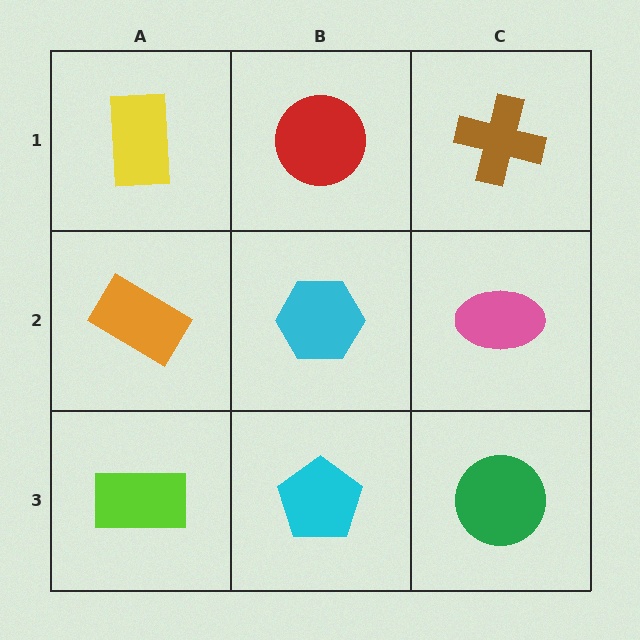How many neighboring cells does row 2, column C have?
3.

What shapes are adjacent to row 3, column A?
An orange rectangle (row 2, column A), a cyan pentagon (row 3, column B).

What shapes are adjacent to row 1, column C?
A pink ellipse (row 2, column C), a red circle (row 1, column B).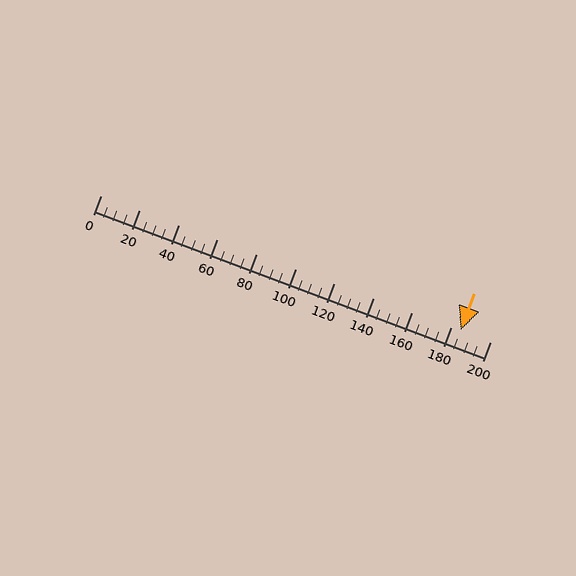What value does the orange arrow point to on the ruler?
The orange arrow points to approximately 185.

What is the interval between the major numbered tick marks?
The major tick marks are spaced 20 units apart.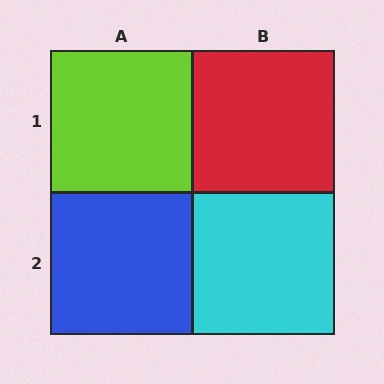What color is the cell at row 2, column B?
Cyan.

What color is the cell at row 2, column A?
Blue.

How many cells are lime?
1 cell is lime.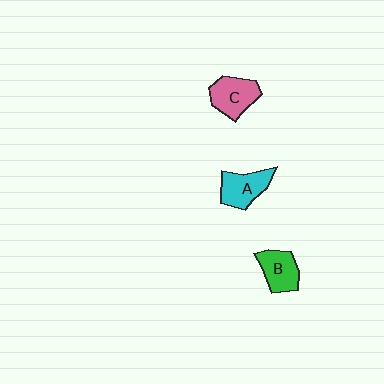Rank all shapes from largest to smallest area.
From largest to smallest: C (pink), A (cyan), B (green).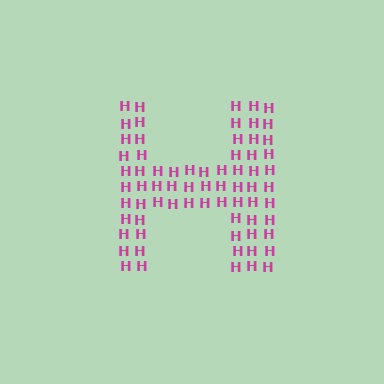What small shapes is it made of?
It is made of small letter H's.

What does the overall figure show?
The overall figure shows the letter H.